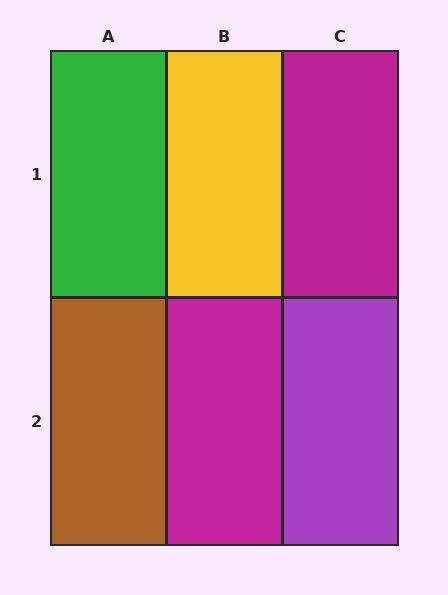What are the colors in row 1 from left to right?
Green, yellow, magenta.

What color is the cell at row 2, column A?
Brown.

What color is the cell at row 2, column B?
Magenta.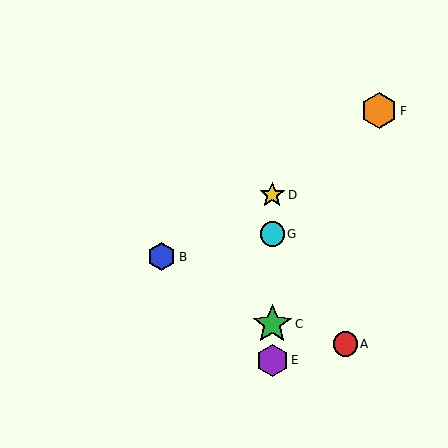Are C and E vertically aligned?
Yes, both are at x≈272.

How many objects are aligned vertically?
4 objects (C, D, E, G) are aligned vertically.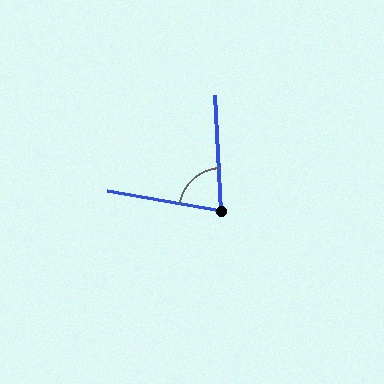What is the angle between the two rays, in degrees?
Approximately 77 degrees.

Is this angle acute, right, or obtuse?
It is acute.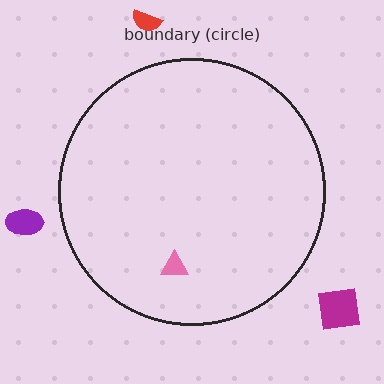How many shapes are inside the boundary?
1 inside, 3 outside.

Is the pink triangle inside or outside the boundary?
Inside.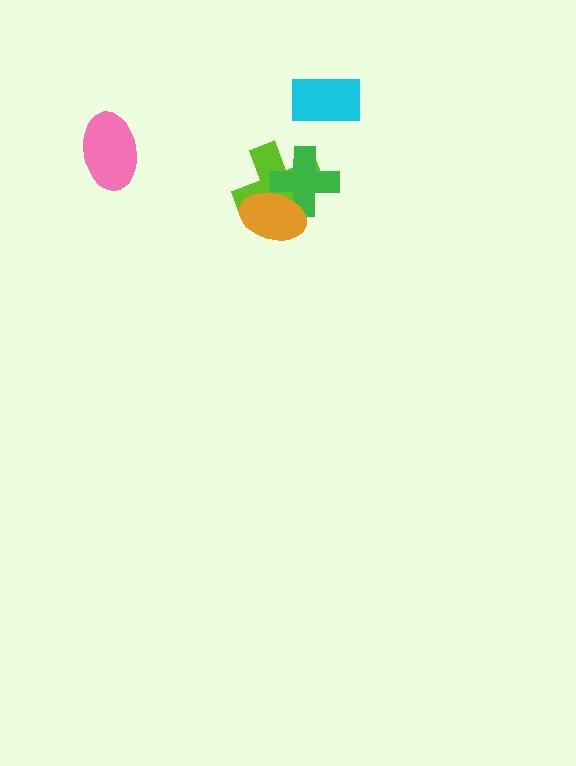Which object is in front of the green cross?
The orange ellipse is in front of the green cross.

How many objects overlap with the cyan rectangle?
0 objects overlap with the cyan rectangle.